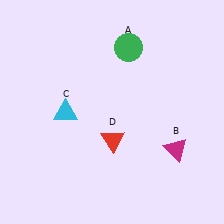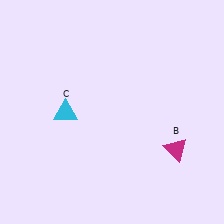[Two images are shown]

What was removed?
The red triangle (D), the green circle (A) were removed in Image 2.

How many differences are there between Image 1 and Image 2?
There are 2 differences between the two images.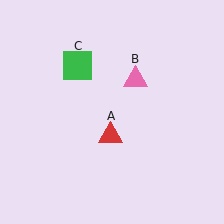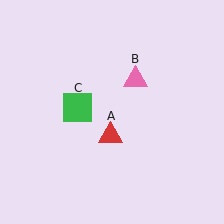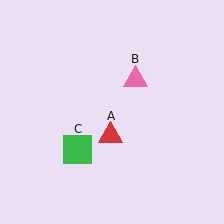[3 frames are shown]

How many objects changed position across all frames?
1 object changed position: green square (object C).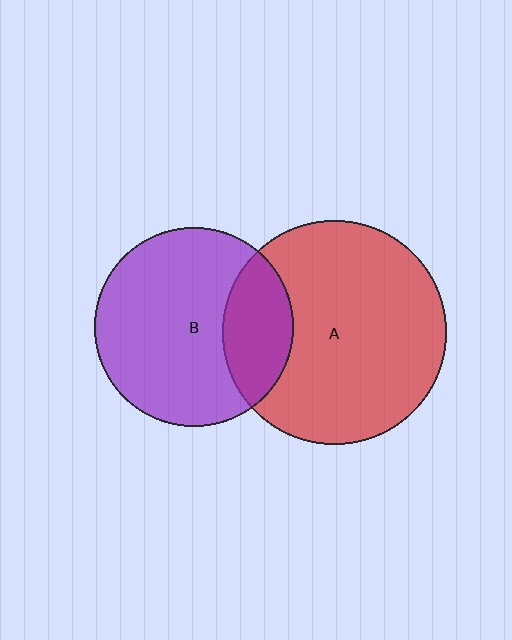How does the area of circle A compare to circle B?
Approximately 1.3 times.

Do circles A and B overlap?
Yes.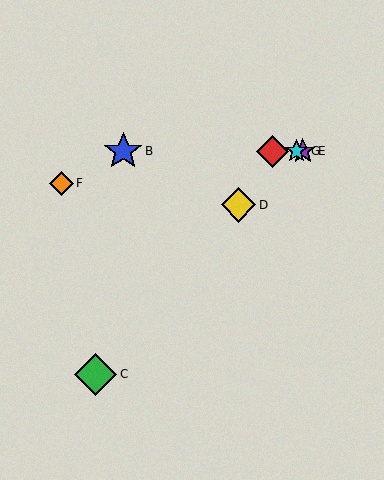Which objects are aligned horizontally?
Objects A, B, E, G are aligned horizontally.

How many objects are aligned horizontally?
4 objects (A, B, E, G) are aligned horizontally.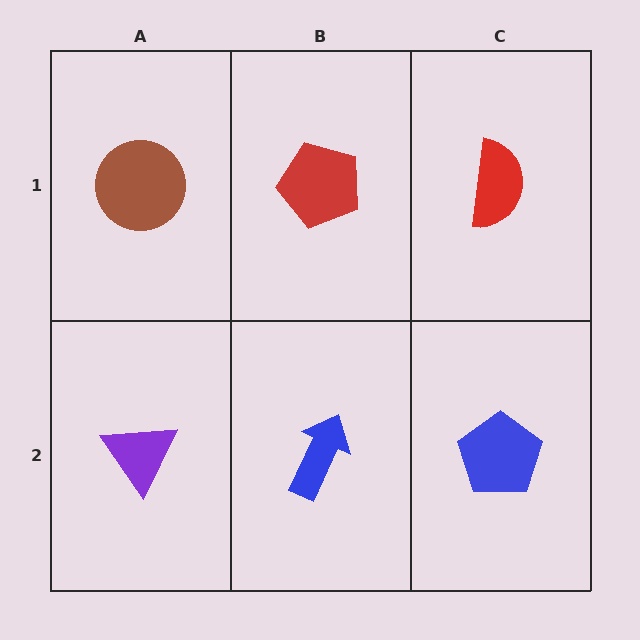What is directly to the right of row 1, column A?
A red pentagon.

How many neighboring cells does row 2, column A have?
2.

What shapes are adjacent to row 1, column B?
A blue arrow (row 2, column B), a brown circle (row 1, column A), a red semicircle (row 1, column C).